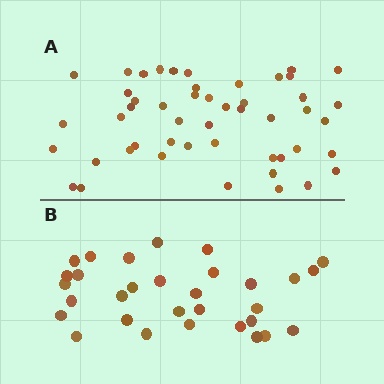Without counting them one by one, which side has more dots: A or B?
Region A (the top region) has more dots.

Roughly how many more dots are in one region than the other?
Region A has approximately 20 more dots than region B.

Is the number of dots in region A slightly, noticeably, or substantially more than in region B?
Region A has substantially more. The ratio is roughly 1.6 to 1.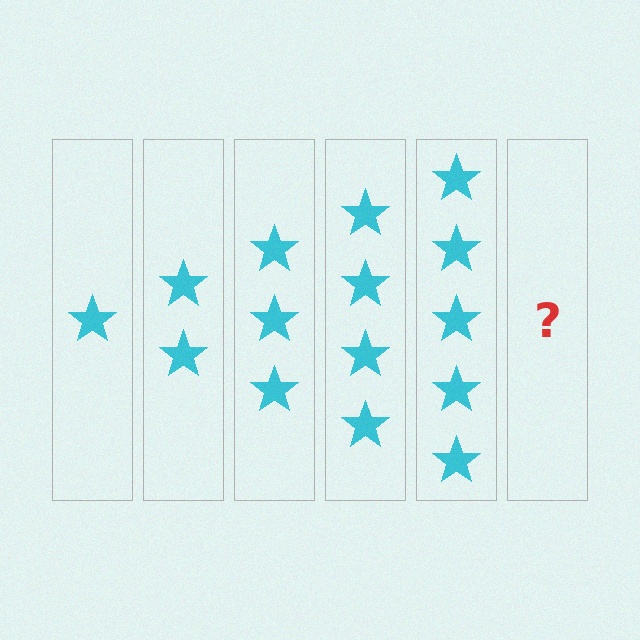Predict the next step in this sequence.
The next step is 6 stars.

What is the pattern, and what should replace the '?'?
The pattern is that each step adds one more star. The '?' should be 6 stars.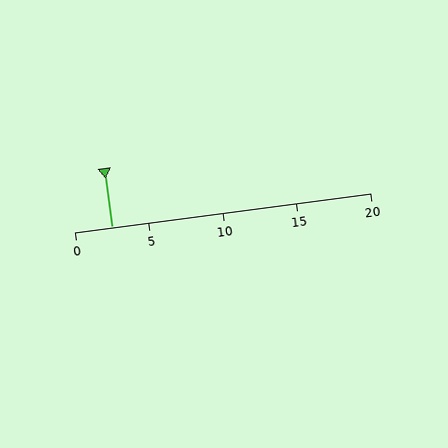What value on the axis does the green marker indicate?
The marker indicates approximately 2.5.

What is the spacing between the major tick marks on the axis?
The major ticks are spaced 5 apart.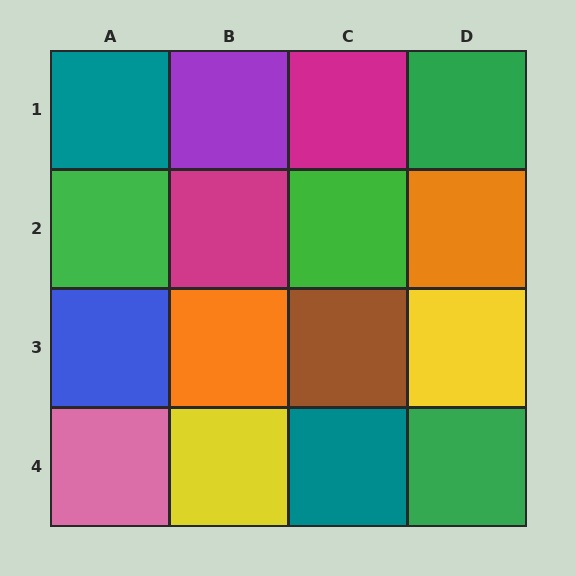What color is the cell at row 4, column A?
Pink.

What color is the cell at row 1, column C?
Magenta.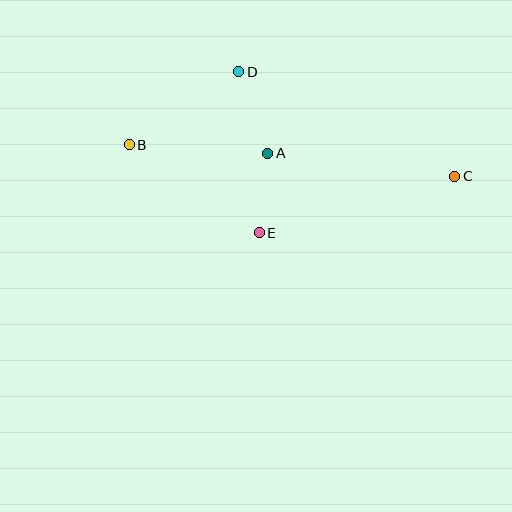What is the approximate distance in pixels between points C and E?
The distance between C and E is approximately 204 pixels.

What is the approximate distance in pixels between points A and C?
The distance between A and C is approximately 189 pixels.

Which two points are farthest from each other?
Points B and C are farthest from each other.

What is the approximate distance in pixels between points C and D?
The distance between C and D is approximately 240 pixels.